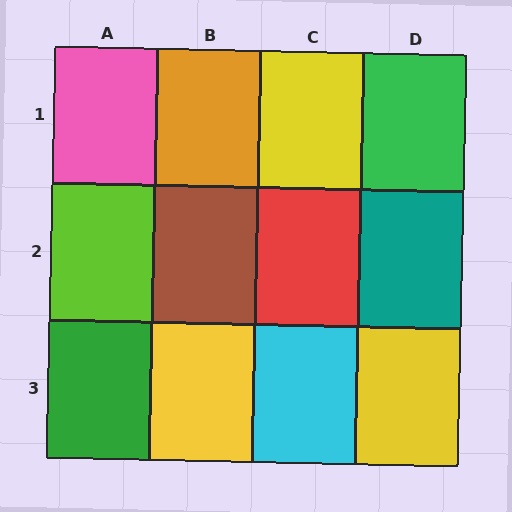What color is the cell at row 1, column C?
Yellow.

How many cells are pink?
1 cell is pink.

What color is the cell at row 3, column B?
Yellow.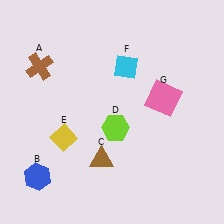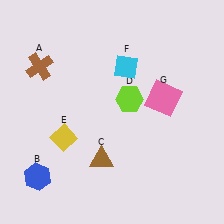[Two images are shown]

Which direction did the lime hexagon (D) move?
The lime hexagon (D) moved up.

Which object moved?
The lime hexagon (D) moved up.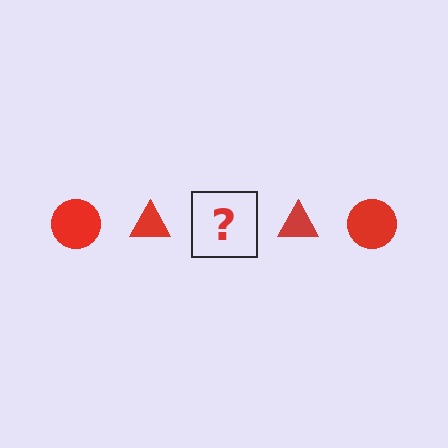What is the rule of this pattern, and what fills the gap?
The rule is that the pattern cycles through circle, triangle shapes in red. The gap should be filled with a red circle.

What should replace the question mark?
The question mark should be replaced with a red circle.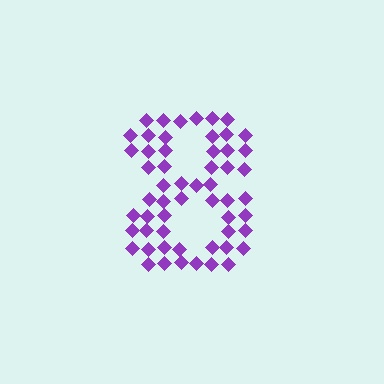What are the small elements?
The small elements are diamonds.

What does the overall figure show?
The overall figure shows the digit 8.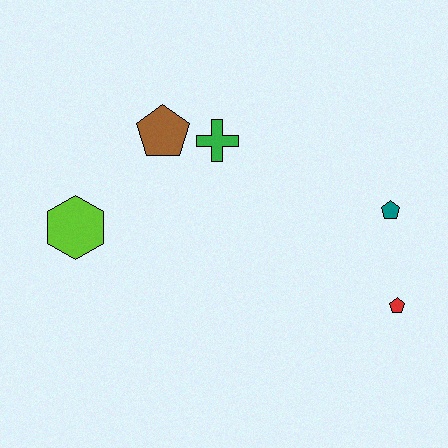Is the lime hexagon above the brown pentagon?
No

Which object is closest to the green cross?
The brown pentagon is closest to the green cross.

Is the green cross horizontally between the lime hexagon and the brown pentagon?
No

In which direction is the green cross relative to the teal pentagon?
The green cross is to the left of the teal pentagon.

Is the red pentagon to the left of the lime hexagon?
No